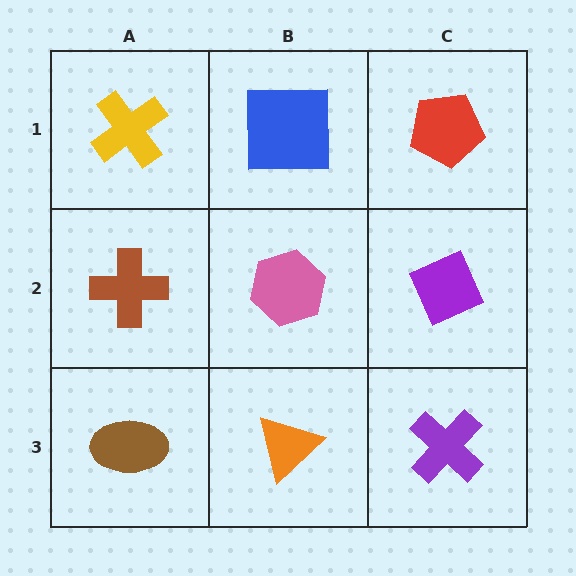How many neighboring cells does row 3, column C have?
2.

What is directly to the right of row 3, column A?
An orange triangle.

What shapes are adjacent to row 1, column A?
A brown cross (row 2, column A), a blue square (row 1, column B).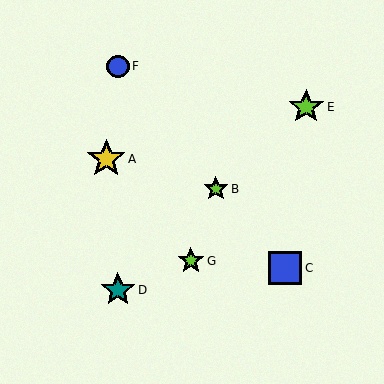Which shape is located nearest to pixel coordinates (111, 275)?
The teal star (labeled D) at (118, 290) is nearest to that location.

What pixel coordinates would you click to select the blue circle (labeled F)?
Click at (118, 66) to select the blue circle F.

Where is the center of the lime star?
The center of the lime star is at (191, 261).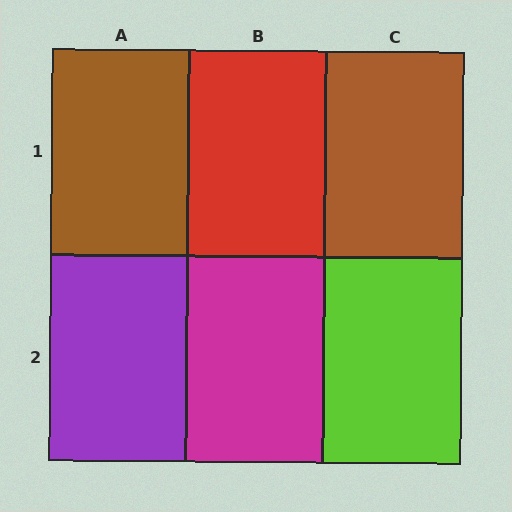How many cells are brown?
2 cells are brown.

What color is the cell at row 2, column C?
Lime.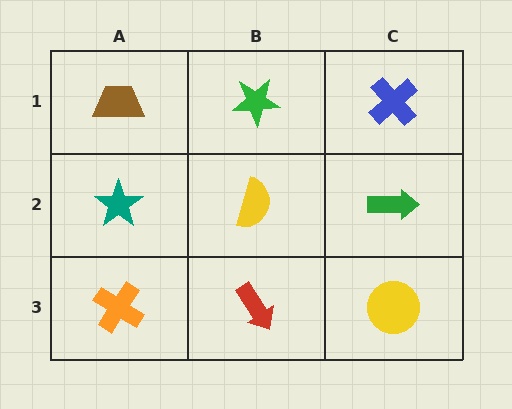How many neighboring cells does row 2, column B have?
4.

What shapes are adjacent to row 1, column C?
A green arrow (row 2, column C), a green star (row 1, column B).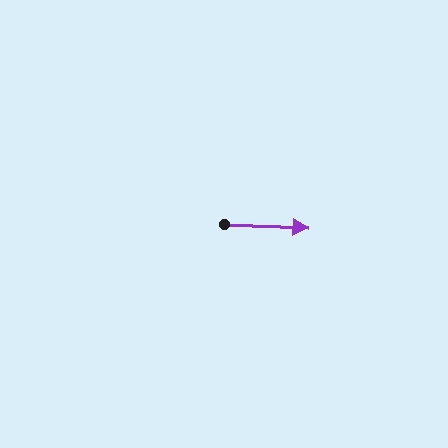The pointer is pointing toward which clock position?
Roughly 3 o'clock.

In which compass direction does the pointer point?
East.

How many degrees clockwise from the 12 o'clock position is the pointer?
Approximately 92 degrees.